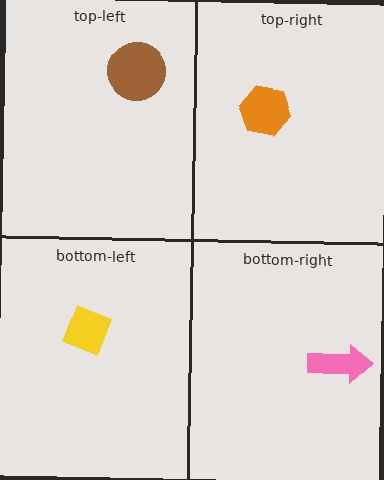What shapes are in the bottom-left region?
The yellow diamond.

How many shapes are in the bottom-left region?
1.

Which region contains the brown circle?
The top-left region.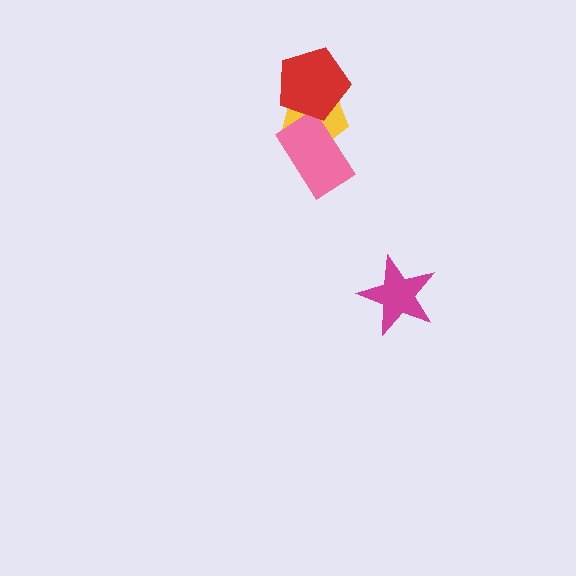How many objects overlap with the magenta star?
0 objects overlap with the magenta star.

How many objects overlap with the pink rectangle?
1 object overlaps with the pink rectangle.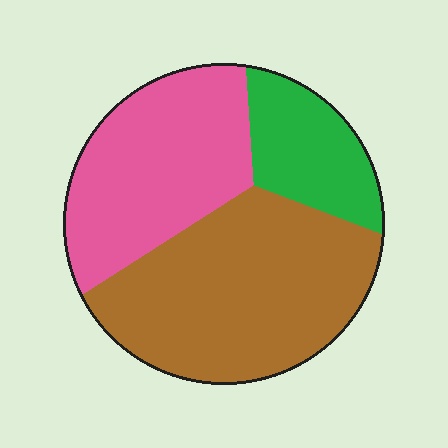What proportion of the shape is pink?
Pink takes up between a quarter and a half of the shape.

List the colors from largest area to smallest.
From largest to smallest: brown, pink, green.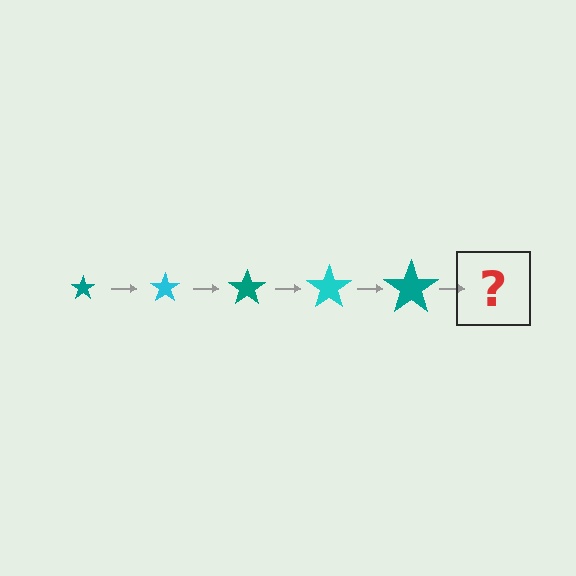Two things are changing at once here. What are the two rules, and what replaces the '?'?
The two rules are that the star grows larger each step and the color cycles through teal and cyan. The '?' should be a cyan star, larger than the previous one.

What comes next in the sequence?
The next element should be a cyan star, larger than the previous one.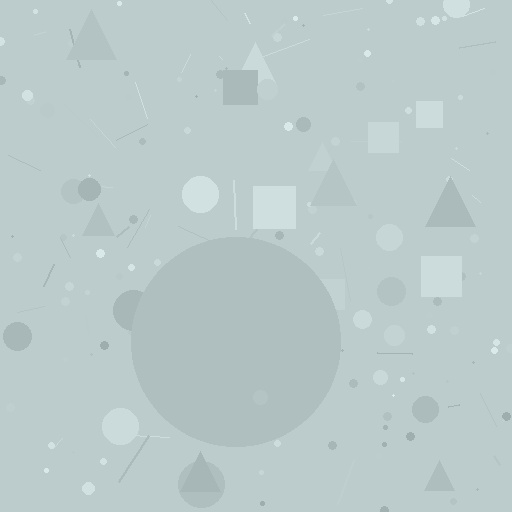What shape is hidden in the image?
A circle is hidden in the image.